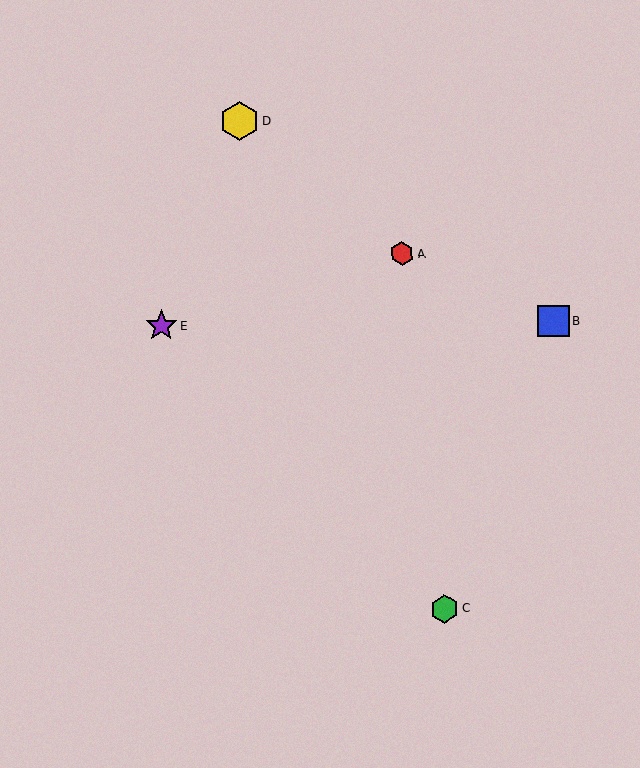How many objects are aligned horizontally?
2 objects (B, E) are aligned horizontally.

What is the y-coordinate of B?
Object B is at y≈321.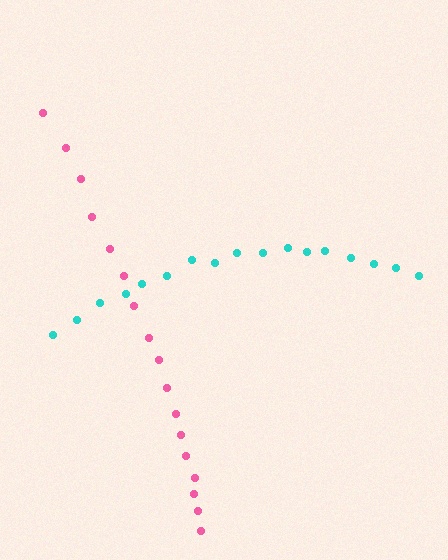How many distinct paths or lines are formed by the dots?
There are 2 distinct paths.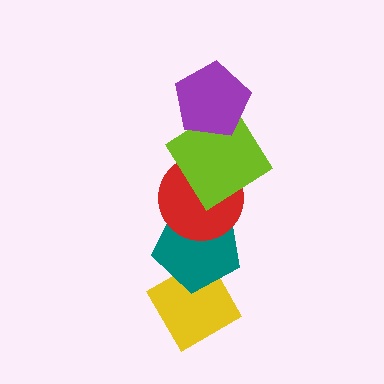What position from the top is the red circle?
The red circle is 3rd from the top.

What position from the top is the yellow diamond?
The yellow diamond is 5th from the top.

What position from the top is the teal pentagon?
The teal pentagon is 4th from the top.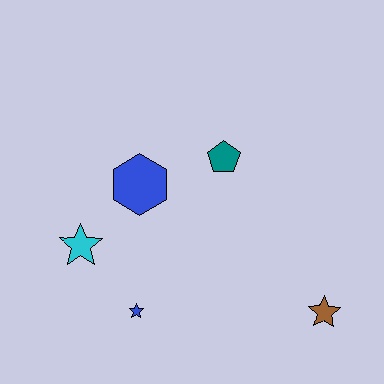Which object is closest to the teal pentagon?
The blue hexagon is closest to the teal pentagon.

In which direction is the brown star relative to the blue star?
The brown star is to the right of the blue star.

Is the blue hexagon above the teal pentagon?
No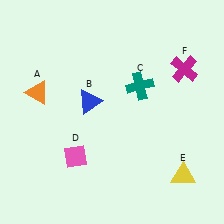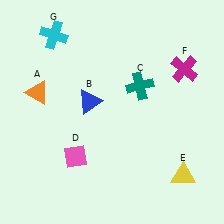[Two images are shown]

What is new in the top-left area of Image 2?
A cyan cross (G) was added in the top-left area of Image 2.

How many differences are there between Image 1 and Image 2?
There is 1 difference between the two images.